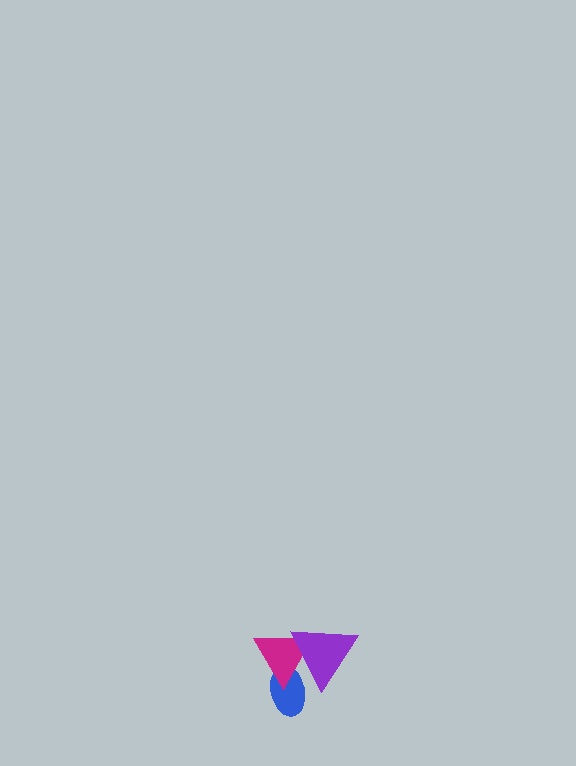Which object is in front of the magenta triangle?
The purple triangle is in front of the magenta triangle.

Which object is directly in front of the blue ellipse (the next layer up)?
The magenta triangle is directly in front of the blue ellipse.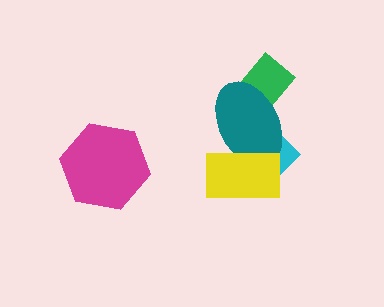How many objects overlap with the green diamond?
1 object overlaps with the green diamond.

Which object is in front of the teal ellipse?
The yellow rectangle is in front of the teal ellipse.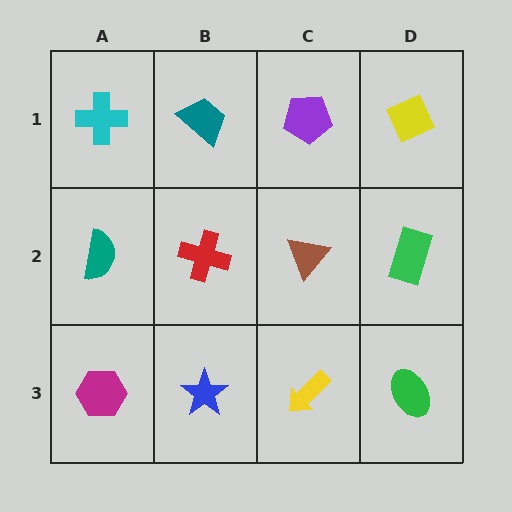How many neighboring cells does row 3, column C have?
3.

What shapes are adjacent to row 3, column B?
A red cross (row 2, column B), a magenta hexagon (row 3, column A), a yellow arrow (row 3, column C).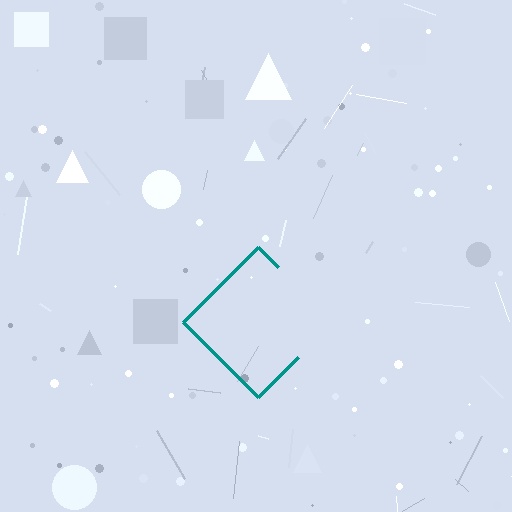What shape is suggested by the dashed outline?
The dashed outline suggests a diamond.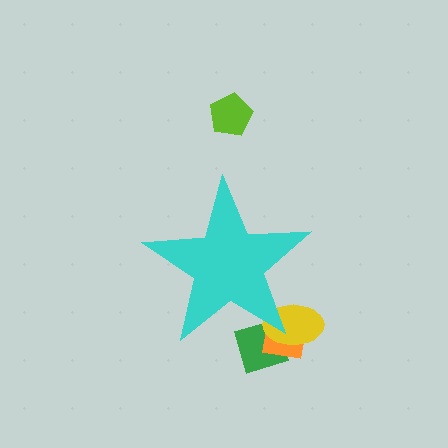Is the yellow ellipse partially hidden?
Yes, the yellow ellipse is partially hidden behind the cyan star.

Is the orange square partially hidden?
Yes, the orange square is partially hidden behind the cyan star.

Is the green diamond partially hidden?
Yes, the green diamond is partially hidden behind the cyan star.